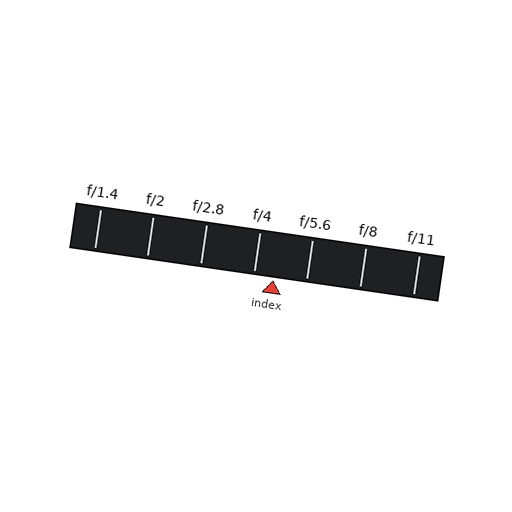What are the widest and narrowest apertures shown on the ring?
The widest aperture shown is f/1.4 and the narrowest is f/11.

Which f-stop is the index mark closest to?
The index mark is closest to f/4.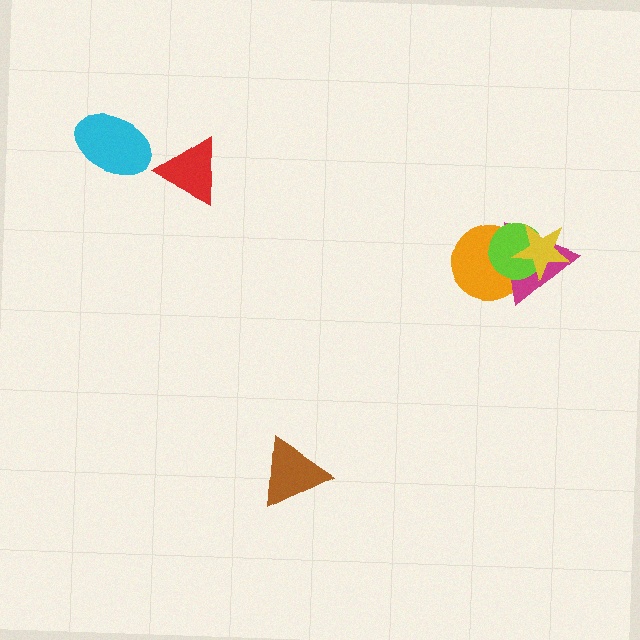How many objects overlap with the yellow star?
3 objects overlap with the yellow star.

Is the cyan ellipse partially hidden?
No, no other shape covers it.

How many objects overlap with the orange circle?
3 objects overlap with the orange circle.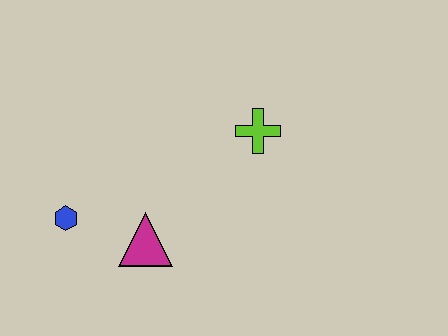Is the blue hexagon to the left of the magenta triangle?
Yes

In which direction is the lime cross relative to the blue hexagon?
The lime cross is to the right of the blue hexagon.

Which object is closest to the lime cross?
The magenta triangle is closest to the lime cross.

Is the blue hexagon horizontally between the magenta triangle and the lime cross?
No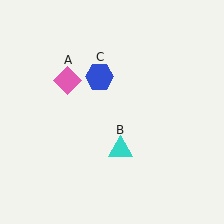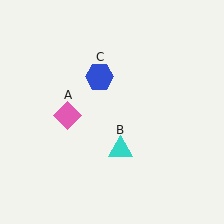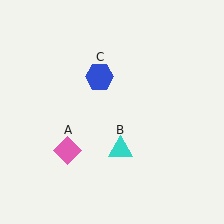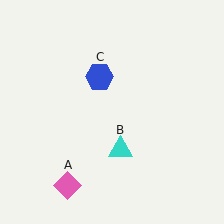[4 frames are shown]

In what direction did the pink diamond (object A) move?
The pink diamond (object A) moved down.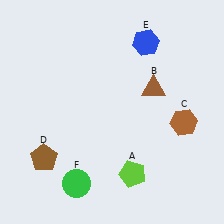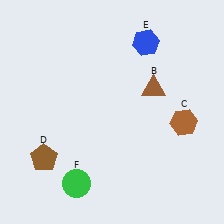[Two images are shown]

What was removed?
The lime pentagon (A) was removed in Image 2.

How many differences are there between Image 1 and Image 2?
There is 1 difference between the two images.